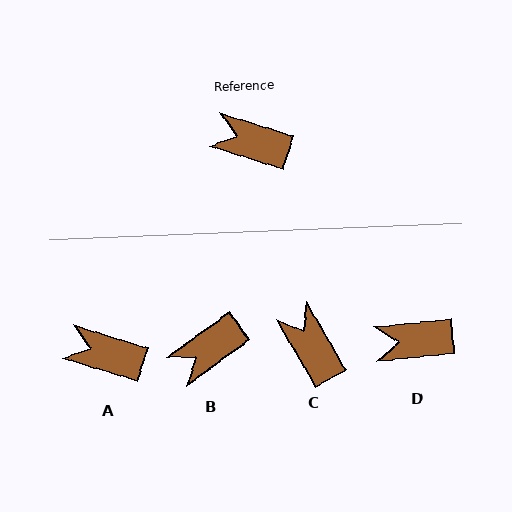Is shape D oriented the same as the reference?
No, it is off by about 23 degrees.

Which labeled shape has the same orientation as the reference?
A.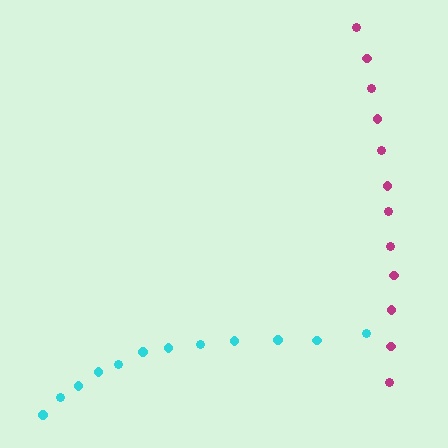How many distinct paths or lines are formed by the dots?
There are 2 distinct paths.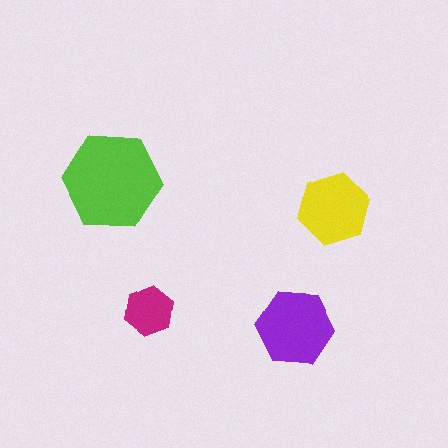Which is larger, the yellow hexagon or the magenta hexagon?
The yellow one.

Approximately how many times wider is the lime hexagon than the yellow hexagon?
About 1.5 times wider.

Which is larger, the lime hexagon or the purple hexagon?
The lime one.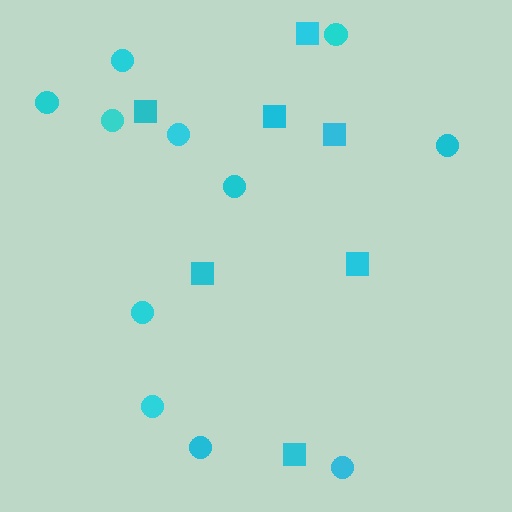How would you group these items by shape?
There are 2 groups: one group of circles (11) and one group of squares (7).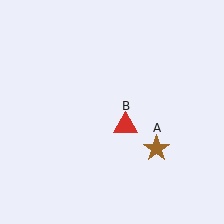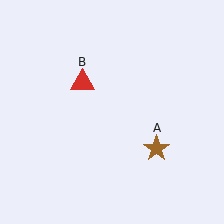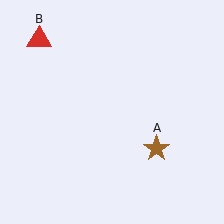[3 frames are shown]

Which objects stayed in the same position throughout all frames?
Brown star (object A) remained stationary.